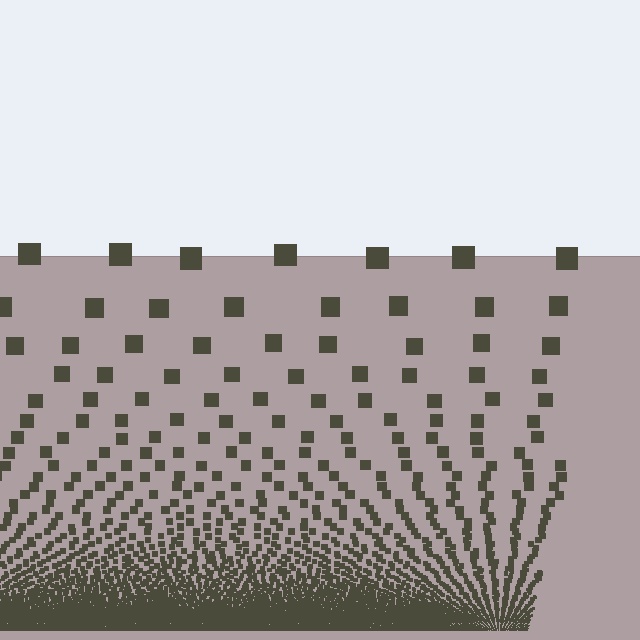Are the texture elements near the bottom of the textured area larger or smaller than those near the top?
Smaller. The gradient is inverted — elements near the bottom are smaller and denser.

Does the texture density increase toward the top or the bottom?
Density increases toward the bottom.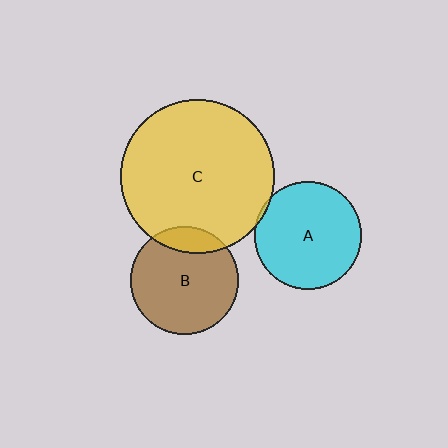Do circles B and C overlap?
Yes.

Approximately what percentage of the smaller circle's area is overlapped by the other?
Approximately 15%.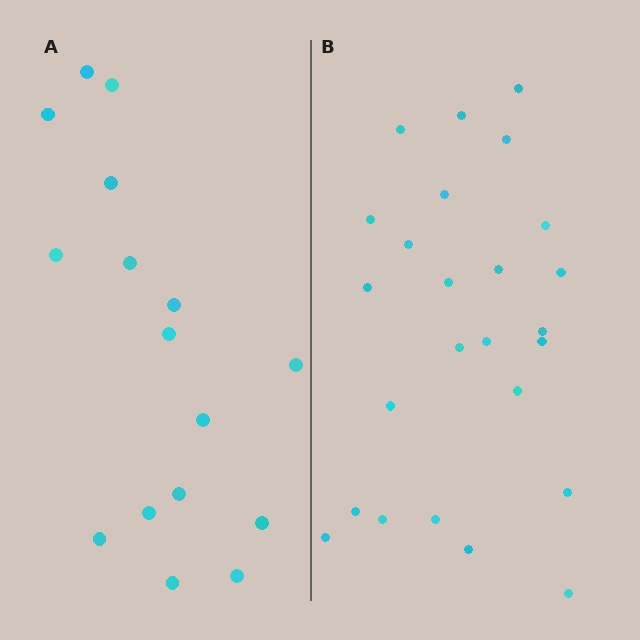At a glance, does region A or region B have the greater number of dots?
Region B (the right region) has more dots.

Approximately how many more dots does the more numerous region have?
Region B has roughly 8 or so more dots than region A.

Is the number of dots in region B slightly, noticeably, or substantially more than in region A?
Region B has substantially more. The ratio is roughly 1.6 to 1.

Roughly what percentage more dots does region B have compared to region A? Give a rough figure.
About 55% more.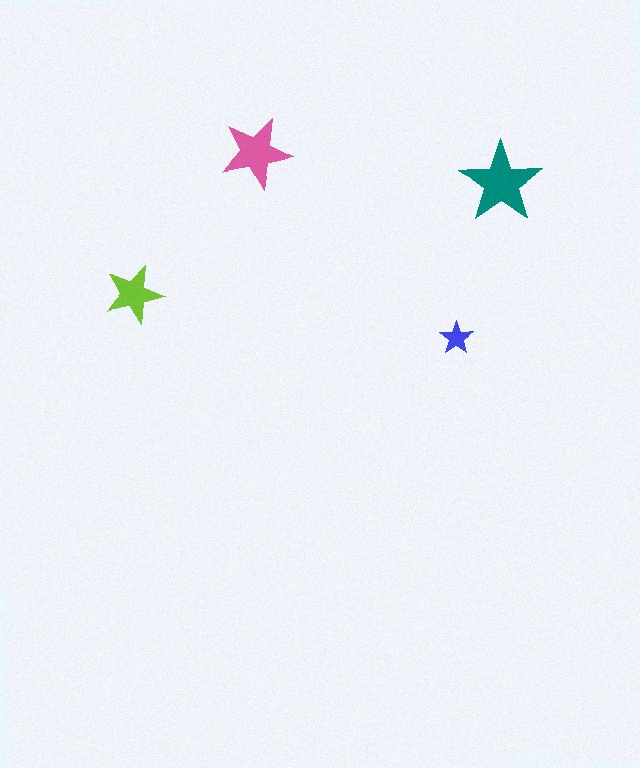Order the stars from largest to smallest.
the teal one, the pink one, the lime one, the blue one.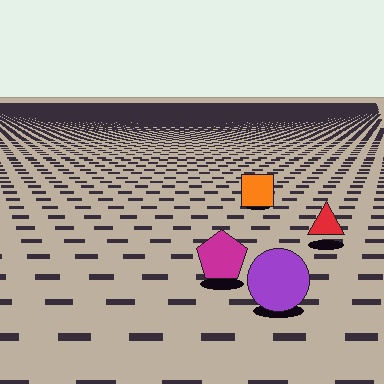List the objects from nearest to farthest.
From nearest to farthest: the purple circle, the magenta pentagon, the red triangle, the orange square.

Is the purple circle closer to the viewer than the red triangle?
Yes. The purple circle is closer — you can tell from the texture gradient: the ground texture is coarser near it.